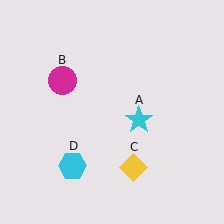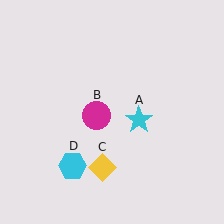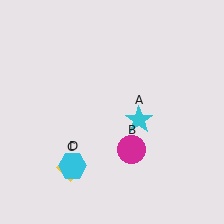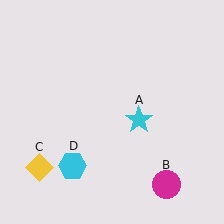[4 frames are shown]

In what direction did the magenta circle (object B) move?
The magenta circle (object B) moved down and to the right.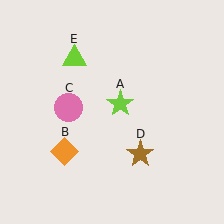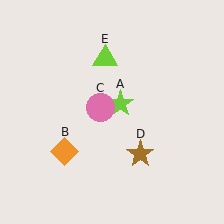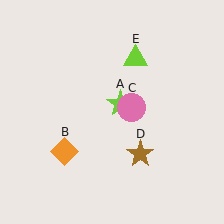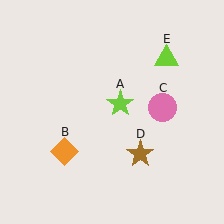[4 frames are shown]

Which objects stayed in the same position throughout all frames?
Lime star (object A) and orange diamond (object B) and brown star (object D) remained stationary.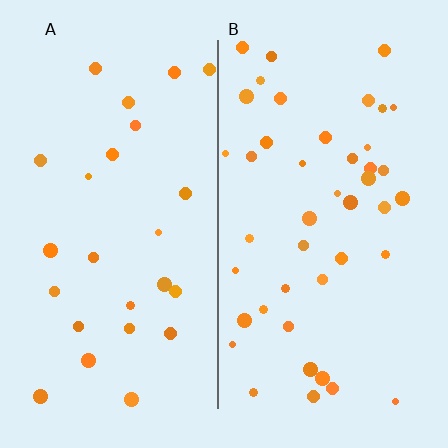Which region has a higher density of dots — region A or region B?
B (the right).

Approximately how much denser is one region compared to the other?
Approximately 1.7× — region B over region A.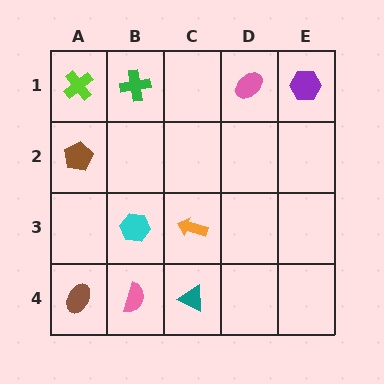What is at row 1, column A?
A lime cross.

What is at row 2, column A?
A brown pentagon.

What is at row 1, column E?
A purple hexagon.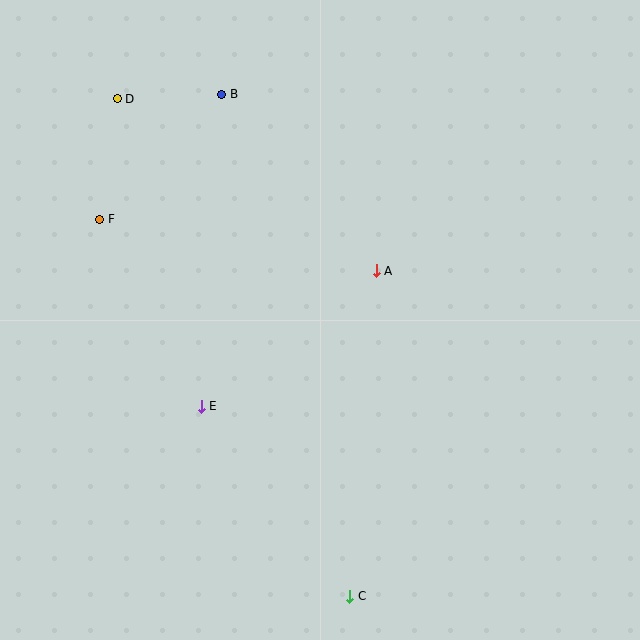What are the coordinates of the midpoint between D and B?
The midpoint between D and B is at (169, 96).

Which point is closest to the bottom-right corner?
Point C is closest to the bottom-right corner.